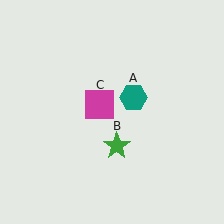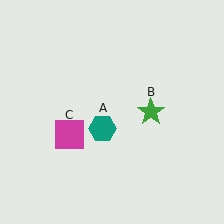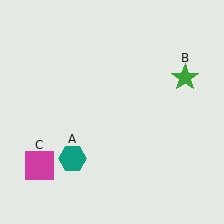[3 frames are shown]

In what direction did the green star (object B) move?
The green star (object B) moved up and to the right.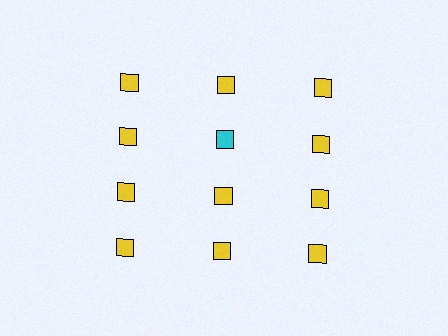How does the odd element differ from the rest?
It has a different color: cyan instead of yellow.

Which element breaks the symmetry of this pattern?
The cyan square in the second row, second from left column breaks the symmetry. All other shapes are yellow squares.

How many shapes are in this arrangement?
There are 12 shapes arranged in a grid pattern.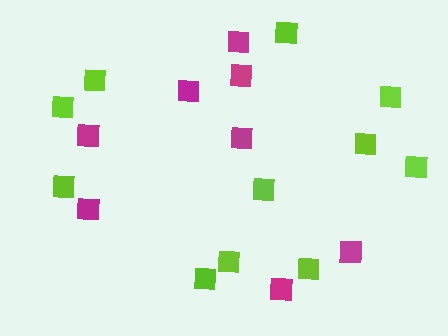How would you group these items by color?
There are 2 groups: one group of magenta squares (8) and one group of lime squares (11).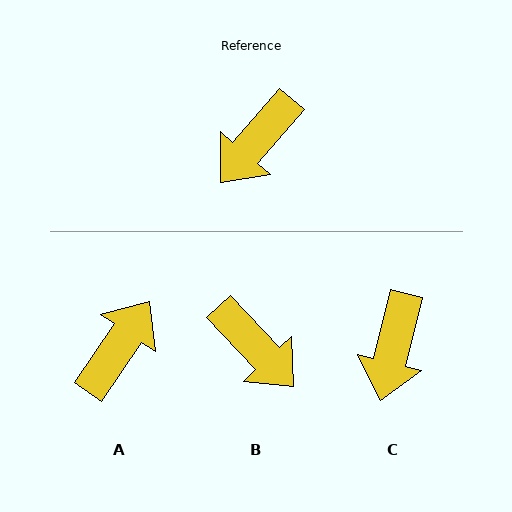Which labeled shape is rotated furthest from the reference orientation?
A, about 174 degrees away.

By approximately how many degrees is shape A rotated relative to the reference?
Approximately 174 degrees clockwise.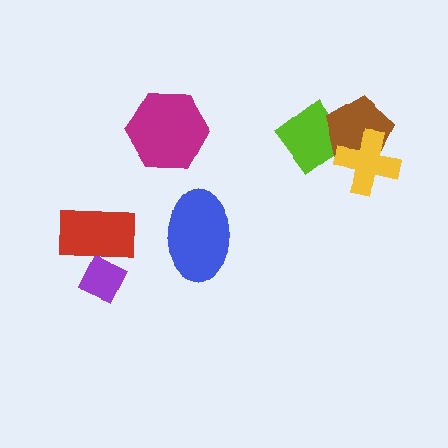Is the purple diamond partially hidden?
Yes, it is partially covered by another shape.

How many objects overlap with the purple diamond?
1 object overlaps with the purple diamond.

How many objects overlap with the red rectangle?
1 object overlaps with the red rectangle.